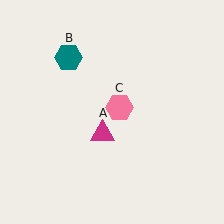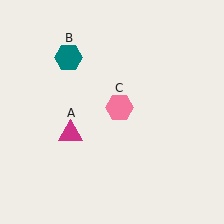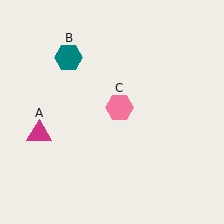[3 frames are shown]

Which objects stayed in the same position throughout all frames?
Teal hexagon (object B) and pink hexagon (object C) remained stationary.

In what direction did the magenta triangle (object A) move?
The magenta triangle (object A) moved left.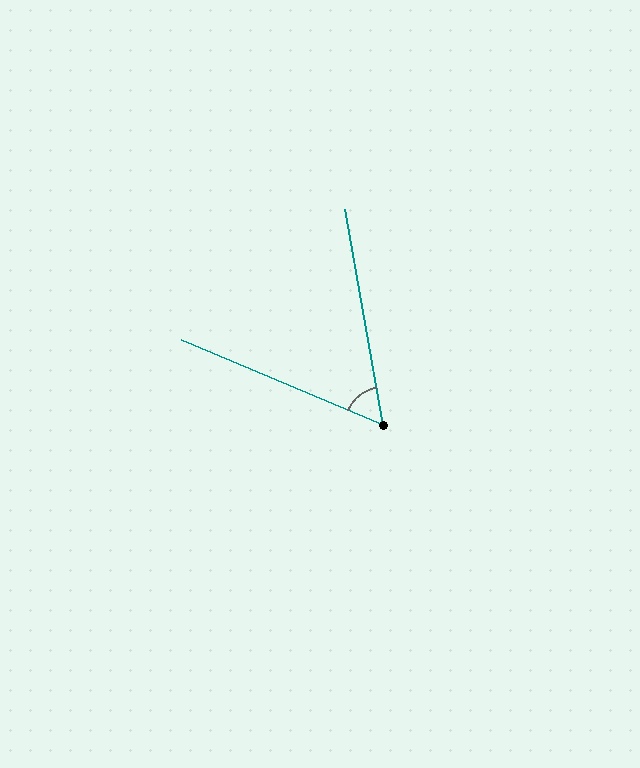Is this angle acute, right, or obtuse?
It is acute.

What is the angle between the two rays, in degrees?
Approximately 57 degrees.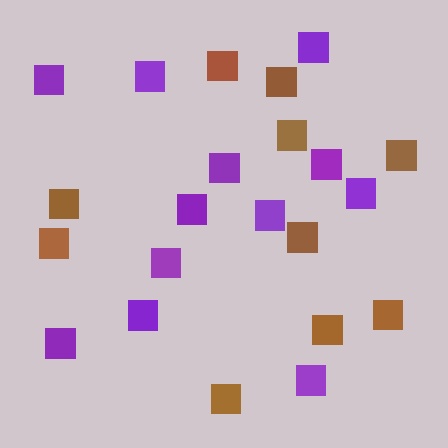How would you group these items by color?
There are 2 groups: one group of purple squares (12) and one group of brown squares (10).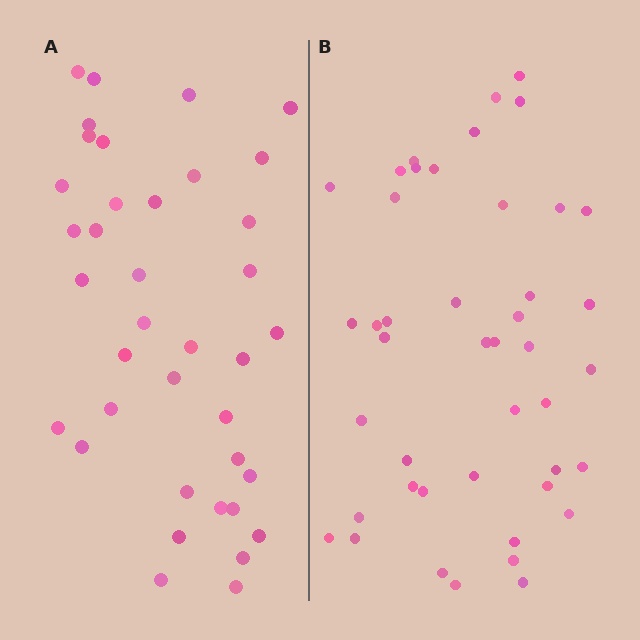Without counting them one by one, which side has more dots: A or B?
Region B (the right region) has more dots.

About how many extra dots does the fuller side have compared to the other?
Region B has about 6 more dots than region A.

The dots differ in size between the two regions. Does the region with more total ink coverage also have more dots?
No. Region A has more total ink coverage because its dots are larger, but region B actually contains more individual dots. Total area can be misleading — the number of items is what matters here.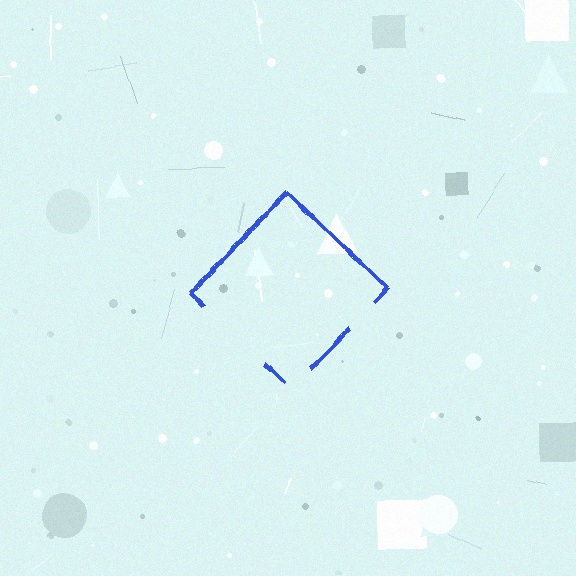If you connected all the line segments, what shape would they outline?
They would outline a diamond.